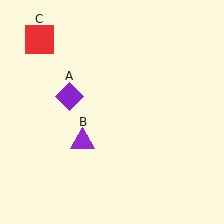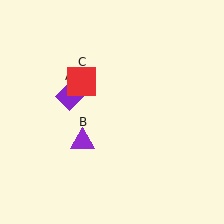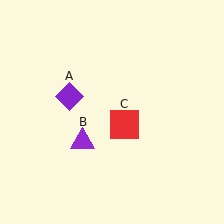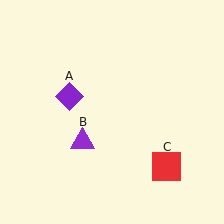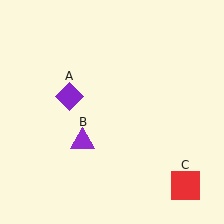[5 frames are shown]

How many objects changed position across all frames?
1 object changed position: red square (object C).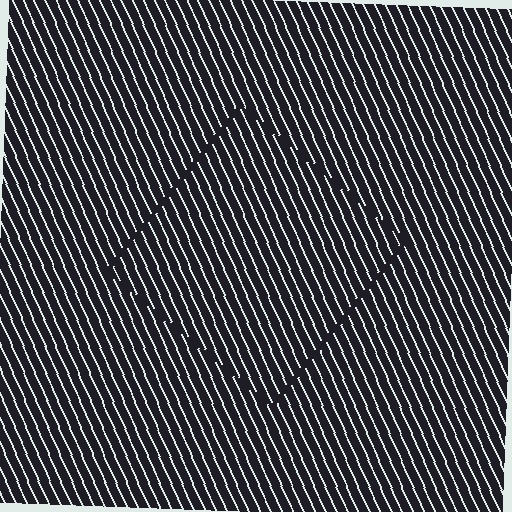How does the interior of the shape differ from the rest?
The interior of the shape contains the same grating, shifted by half a period — the contour is defined by the phase discontinuity where line-ends from the inner and outer gratings abut.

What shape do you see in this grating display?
An illusory square. The interior of the shape contains the same grating, shifted by half a period — the contour is defined by the phase discontinuity where line-ends from the inner and outer gratings abut.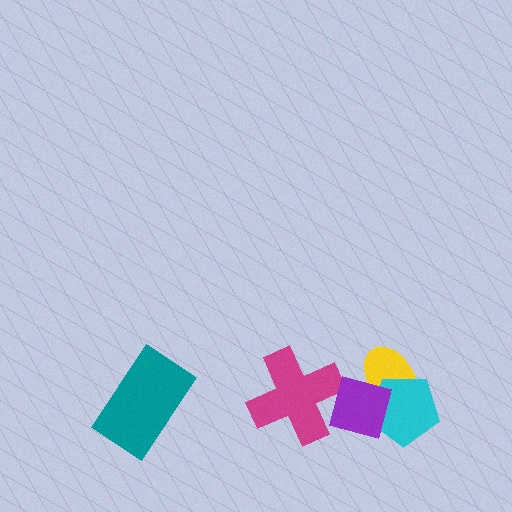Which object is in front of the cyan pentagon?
The purple square is in front of the cyan pentagon.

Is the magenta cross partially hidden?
Yes, it is partially covered by another shape.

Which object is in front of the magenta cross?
The purple square is in front of the magenta cross.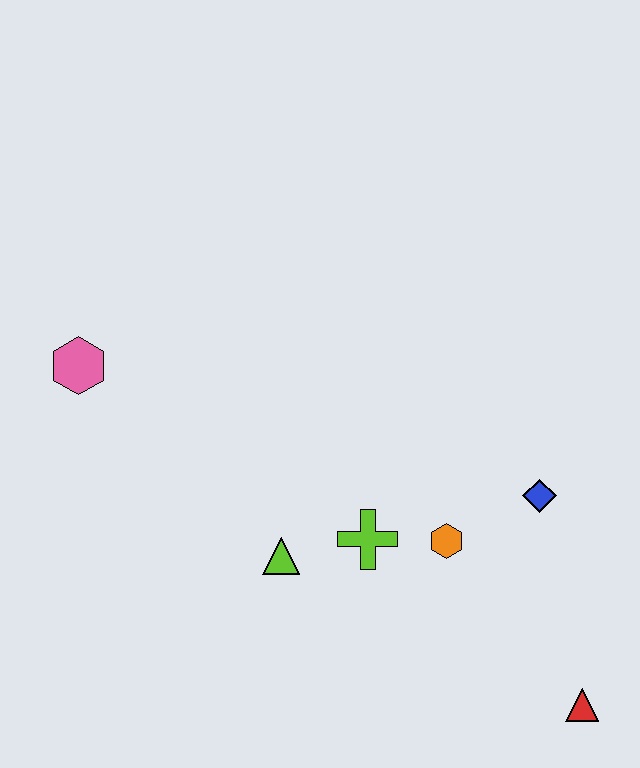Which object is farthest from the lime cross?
The pink hexagon is farthest from the lime cross.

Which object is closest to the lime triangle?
The lime cross is closest to the lime triangle.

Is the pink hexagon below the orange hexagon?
No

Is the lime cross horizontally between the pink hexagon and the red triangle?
Yes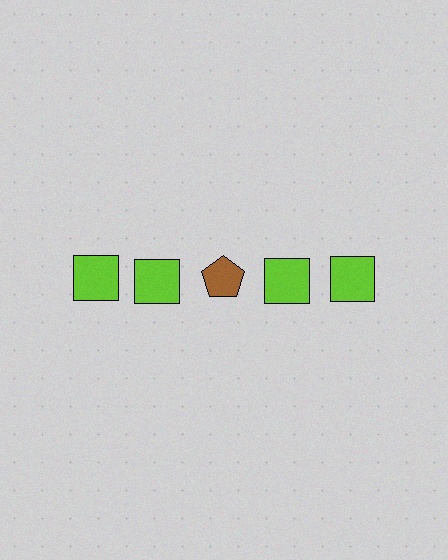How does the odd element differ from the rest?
It differs in both color (brown instead of lime) and shape (pentagon instead of square).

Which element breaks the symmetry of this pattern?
The brown pentagon in the top row, center column breaks the symmetry. All other shapes are lime squares.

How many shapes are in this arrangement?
There are 5 shapes arranged in a grid pattern.